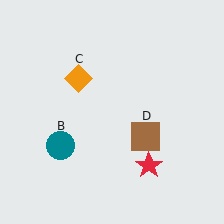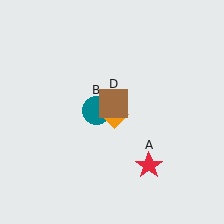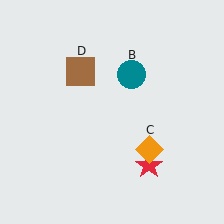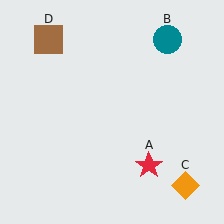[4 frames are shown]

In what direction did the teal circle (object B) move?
The teal circle (object B) moved up and to the right.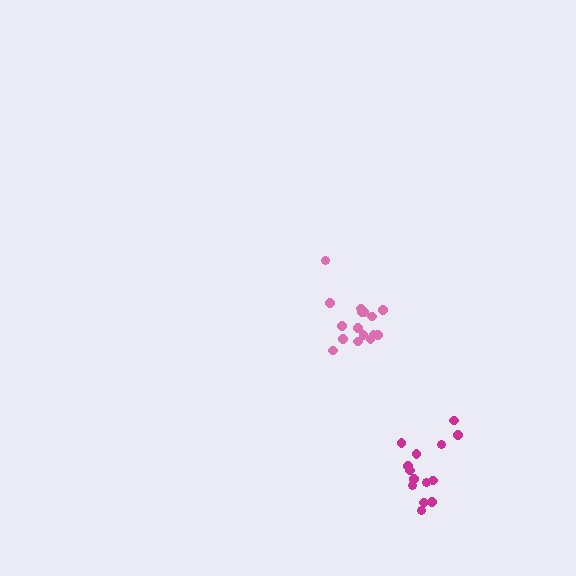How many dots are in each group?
Group 1: 16 dots, Group 2: 14 dots (30 total).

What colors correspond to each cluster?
The clusters are colored: pink, magenta.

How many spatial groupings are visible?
There are 2 spatial groupings.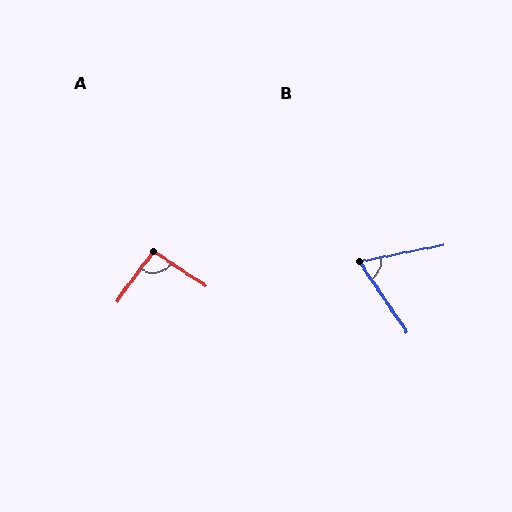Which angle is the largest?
A, at approximately 92 degrees.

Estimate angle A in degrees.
Approximately 92 degrees.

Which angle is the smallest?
B, at approximately 66 degrees.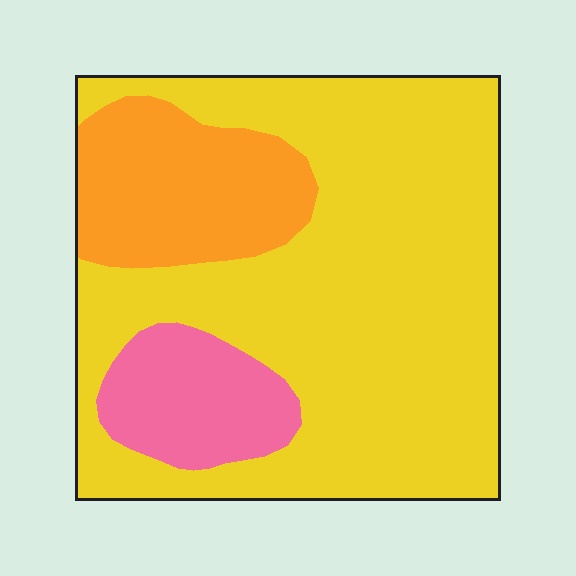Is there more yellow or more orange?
Yellow.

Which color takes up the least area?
Pink, at roughly 10%.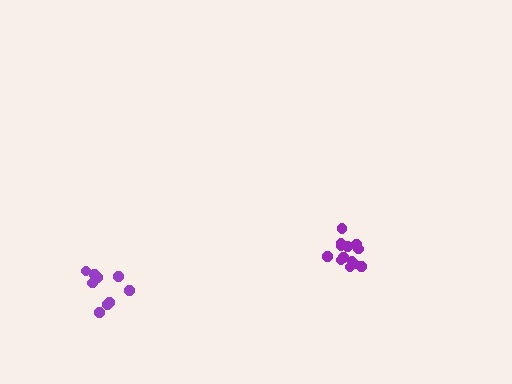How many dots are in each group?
Group 1: 9 dots, Group 2: 13 dots (22 total).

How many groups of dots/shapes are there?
There are 2 groups.